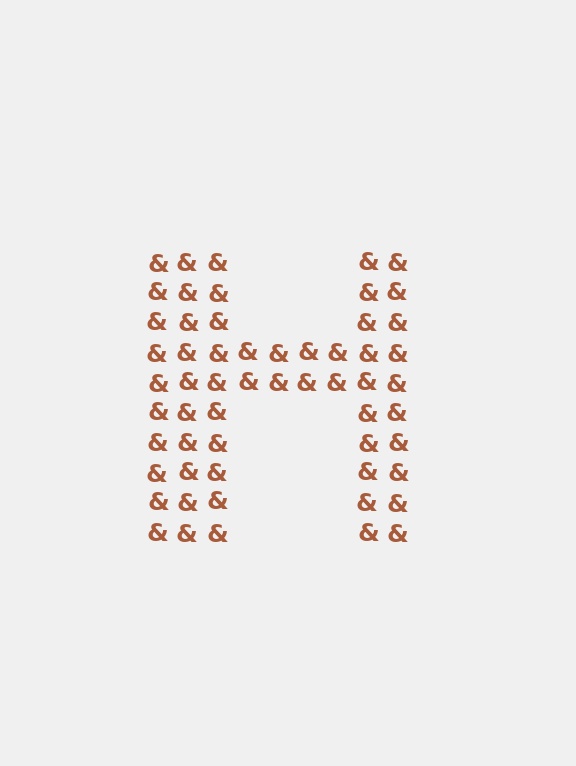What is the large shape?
The large shape is the letter H.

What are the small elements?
The small elements are ampersands.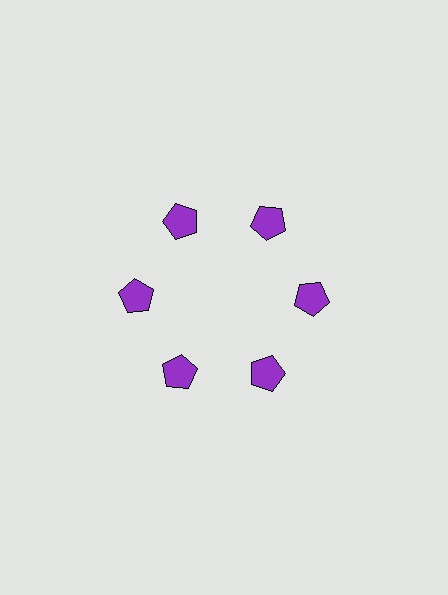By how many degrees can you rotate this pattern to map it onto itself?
The pattern maps onto itself every 60 degrees of rotation.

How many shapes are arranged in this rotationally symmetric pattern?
There are 6 shapes, arranged in 6 groups of 1.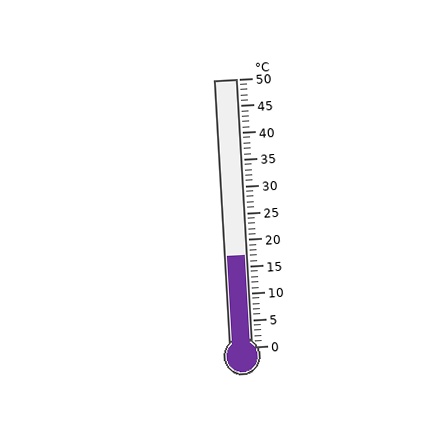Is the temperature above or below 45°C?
The temperature is below 45°C.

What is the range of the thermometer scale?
The thermometer scale ranges from 0°C to 50°C.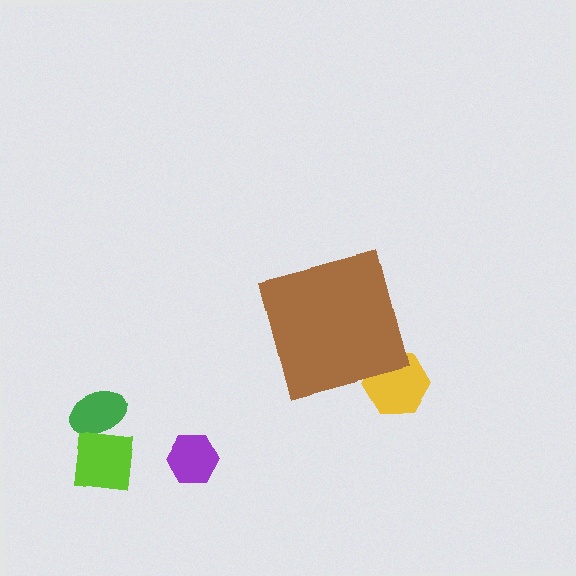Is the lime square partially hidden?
No, the lime square is fully visible.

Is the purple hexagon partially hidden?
No, the purple hexagon is fully visible.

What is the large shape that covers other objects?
A brown square.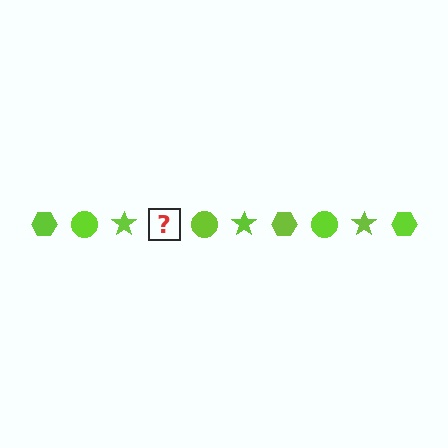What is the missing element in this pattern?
The missing element is a lime hexagon.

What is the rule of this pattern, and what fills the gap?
The rule is that the pattern cycles through hexagon, circle, star shapes in lime. The gap should be filled with a lime hexagon.